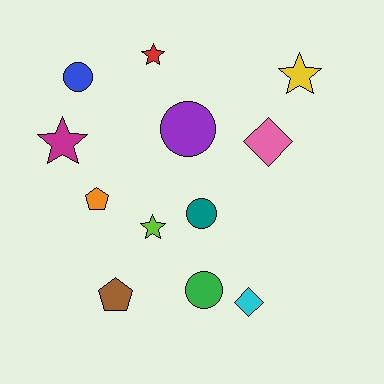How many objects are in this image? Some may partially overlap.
There are 12 objects.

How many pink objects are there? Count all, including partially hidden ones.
There is 1 pink object.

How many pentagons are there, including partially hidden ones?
There are 2 pentagons.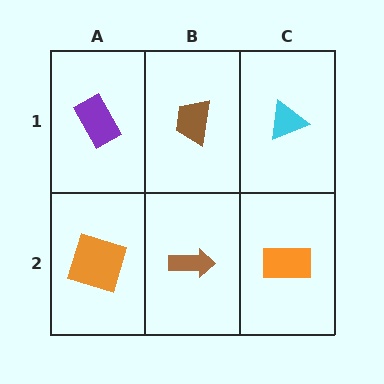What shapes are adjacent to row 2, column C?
A cyan triangle (row 1, column C), a brown arrow (row 2, column B).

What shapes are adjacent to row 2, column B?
A brown trapezoid (row 1, column B), an orange square (row 2, column A), an orange rectangle (row 2, column C).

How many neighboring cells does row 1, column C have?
2.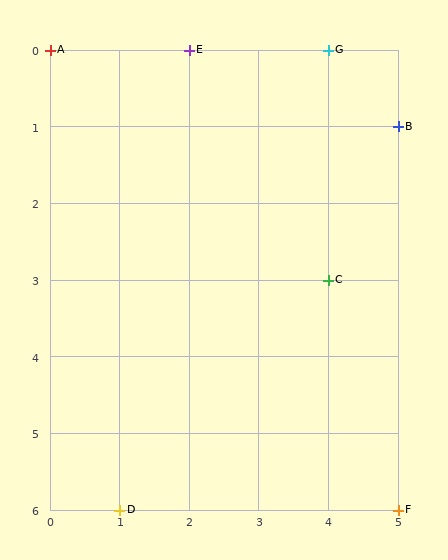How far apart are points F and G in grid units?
Points F and G are 1 column and 6 rows apart (about 6.1 grid units diagonally).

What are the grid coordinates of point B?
Point B is at grid coordinates (5, 1).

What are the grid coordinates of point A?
Point A is at grid coordinates (0, 0).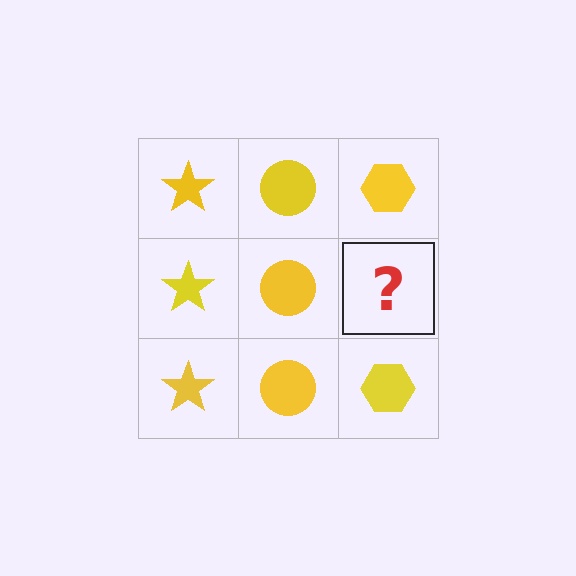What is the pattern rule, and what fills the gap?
The rule is that each column has a consistent shape. The gap should be filled with a yellow hexagon.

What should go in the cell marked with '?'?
The missing cell should contain a yellow hexagon.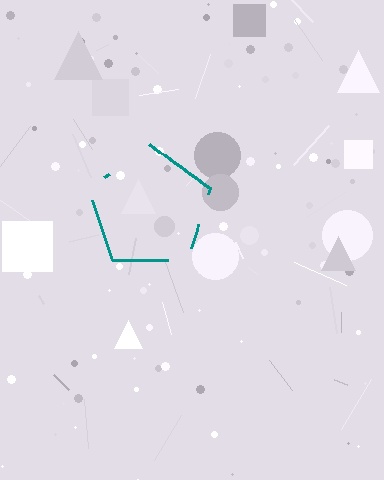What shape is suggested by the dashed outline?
The dashed outline suggests a pentagon.